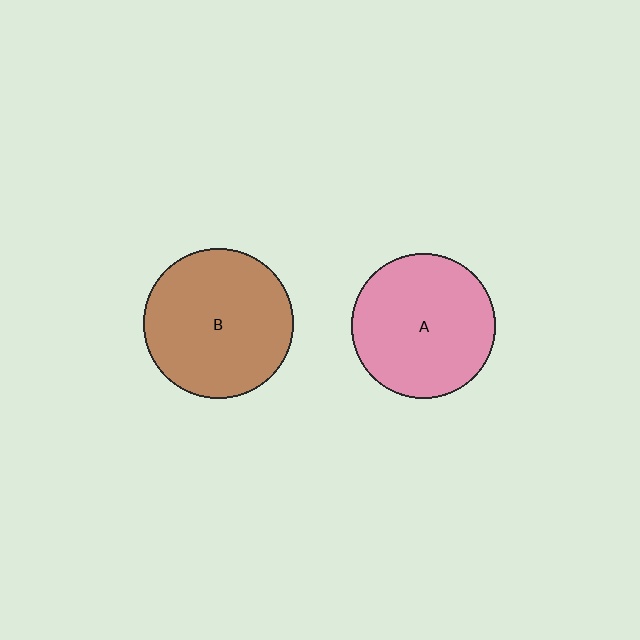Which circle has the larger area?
Circle B (brown).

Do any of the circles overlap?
No, none of the circles overlap.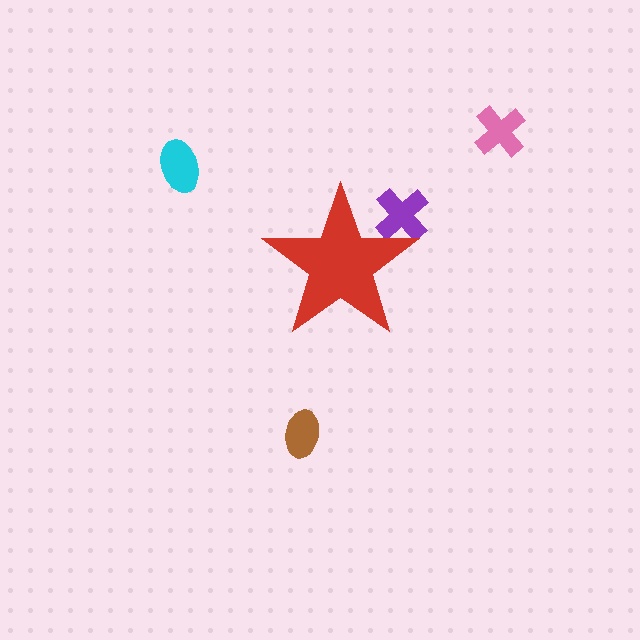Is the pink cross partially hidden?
No, the pink cross is fully visible.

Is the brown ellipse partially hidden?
No, the brown ellipse is fully visible.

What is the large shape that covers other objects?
A red star.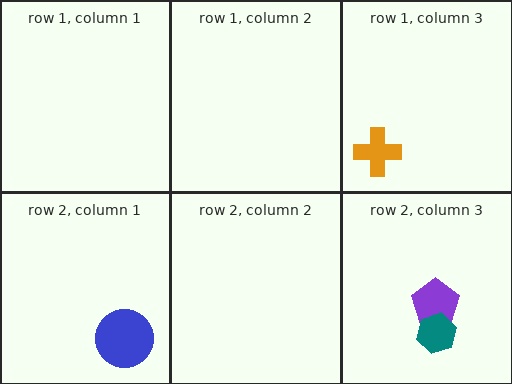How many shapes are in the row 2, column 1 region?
1.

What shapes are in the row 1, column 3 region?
The orange cross.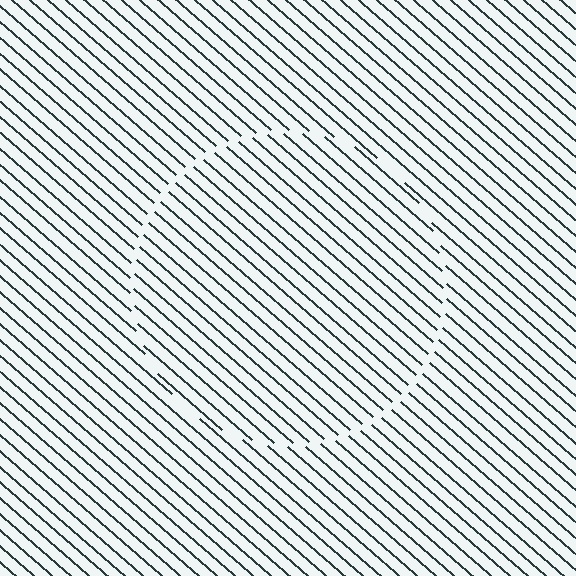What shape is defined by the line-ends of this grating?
An illusory circle. The interior of the shape contains the same grating, shifted by half a period — the contour is defined by the phase discontinuity where line-ends from the inner and outer gratings abut.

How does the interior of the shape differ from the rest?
The interior of the shape contains the same grating, shifted by half a period — the contour is defined by the phase discontinuity where line-ends from the inner and outer gratings abut.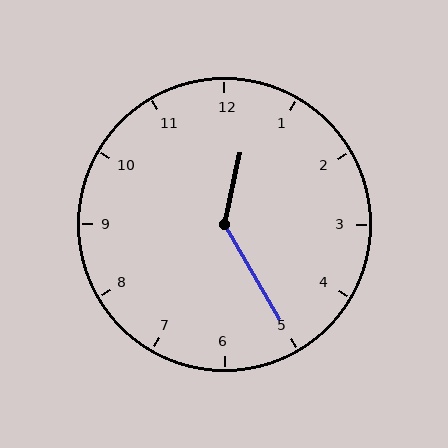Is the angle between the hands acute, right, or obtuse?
It is obtuse.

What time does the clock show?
12:25.